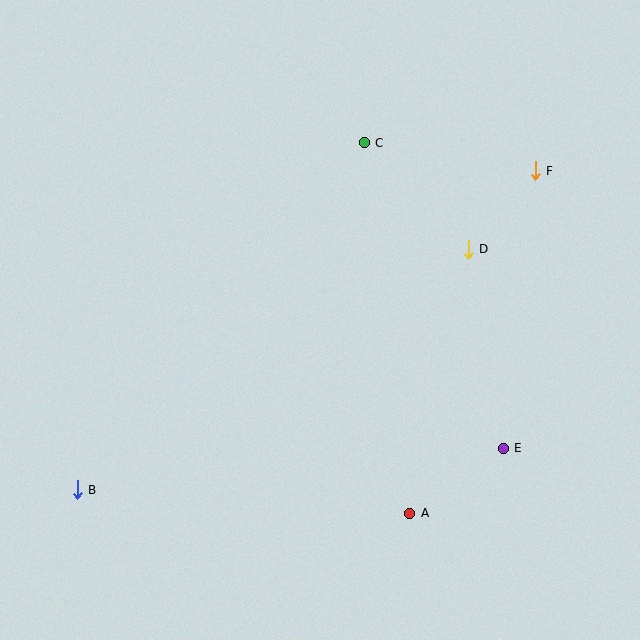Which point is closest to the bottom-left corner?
Point B is closest to the bottom-left corner.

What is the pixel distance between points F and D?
The distance between F and D is 103 pixels.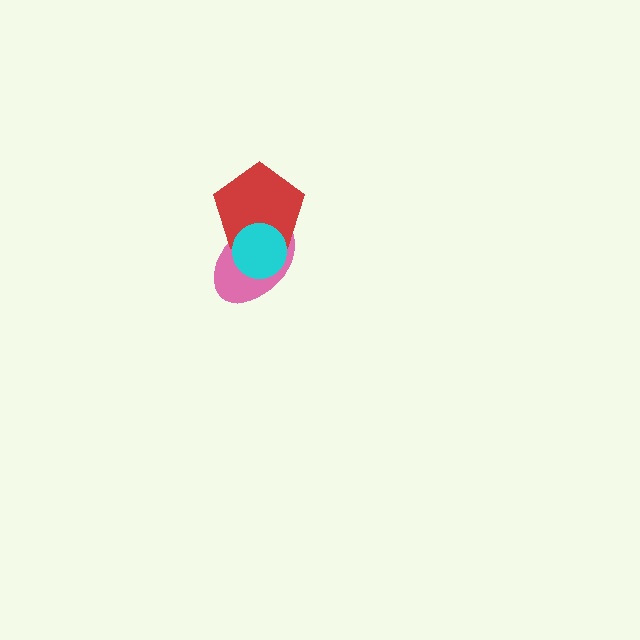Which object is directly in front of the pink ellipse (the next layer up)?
The red pentagon is directly in front of the pink ellipse.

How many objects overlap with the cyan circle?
2 objects overlap with the cyan circle.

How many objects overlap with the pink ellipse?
2 objects overlap with the pink ellipse.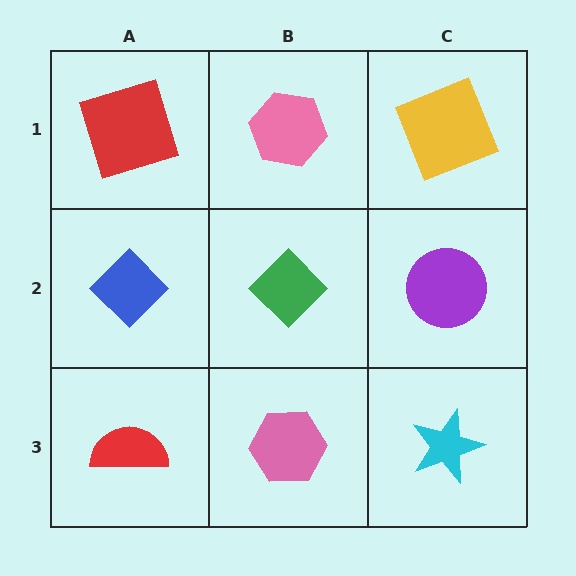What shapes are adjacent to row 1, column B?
A green diamond (row 2, column B), a red square (row 1, column A), a yellow square (row 1, column C).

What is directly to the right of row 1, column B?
A yellow square.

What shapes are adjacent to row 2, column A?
A red square (row 1, column A), a red semicircle (row 3, column A), a green diamond (row 2, column B).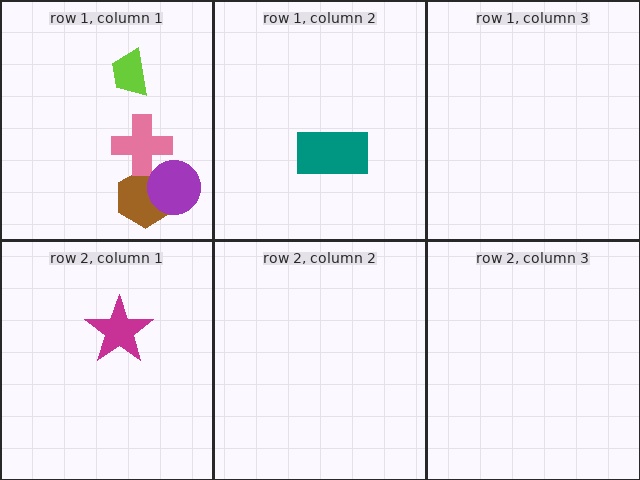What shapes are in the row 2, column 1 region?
The magenta star.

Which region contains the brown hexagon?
The row 1, column 1 region.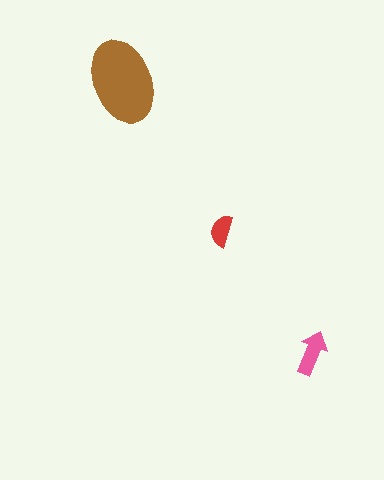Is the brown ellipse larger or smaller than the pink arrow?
Larger.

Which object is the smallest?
The red semicircle.